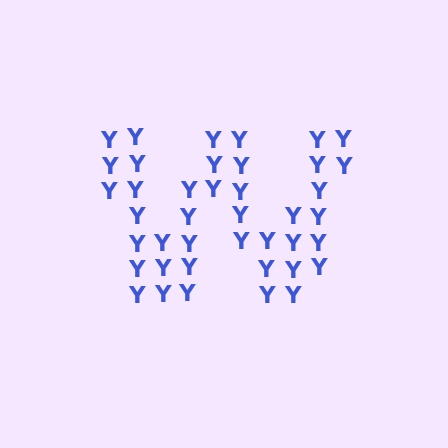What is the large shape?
The large shape is the letter W.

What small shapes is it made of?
It is made of small letter Y's.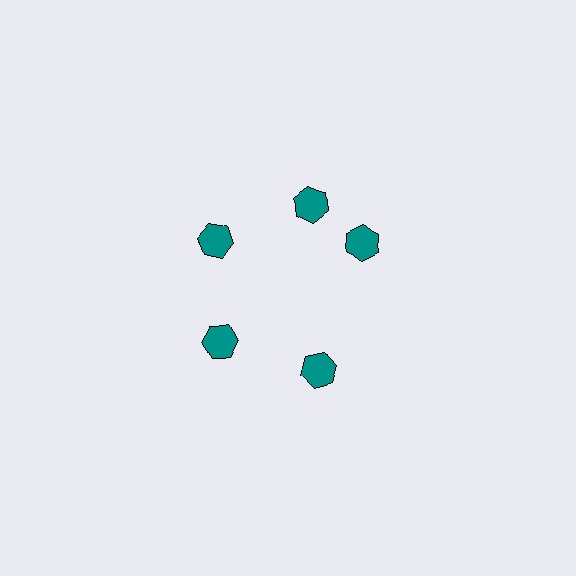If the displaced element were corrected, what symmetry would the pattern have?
It would have 5-fold rotational symmetry — the pattern would map onto itself every 72 degrees.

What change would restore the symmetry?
The symmetry would be restored by rotating it back into even spacing with its neighbors so that all 5 hexagons sit at equal angles and equal distance from the center.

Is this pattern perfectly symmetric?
No. The 5 teal hexagons are arranged in a ring, but one element near the 3 o'clock position is rotated out of alignment along the ring, breaking the 5-fold rotational symmetry.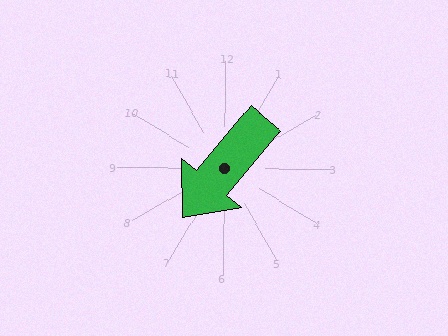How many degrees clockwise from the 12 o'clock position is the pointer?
Approximately 220 degrees.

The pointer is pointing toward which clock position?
Roughly 7 o'clock.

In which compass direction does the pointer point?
Southwest.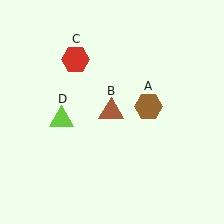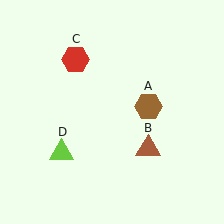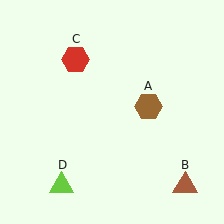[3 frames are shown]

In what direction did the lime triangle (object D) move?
The lime triangle (object D) moved down.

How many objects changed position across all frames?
2 objects changed position: brown triangle (object B), lime triangle (object D).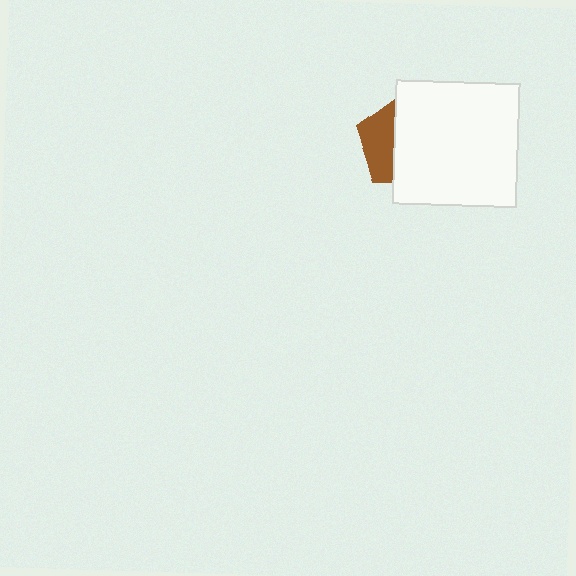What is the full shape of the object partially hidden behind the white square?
The partially hidden object is a brown pentagon.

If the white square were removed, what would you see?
You would see the complete brown pentagon.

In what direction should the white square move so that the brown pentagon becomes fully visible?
The white square should move right. That is the shortest direction to clear the overlap and leave the brown pentagon fully visible.